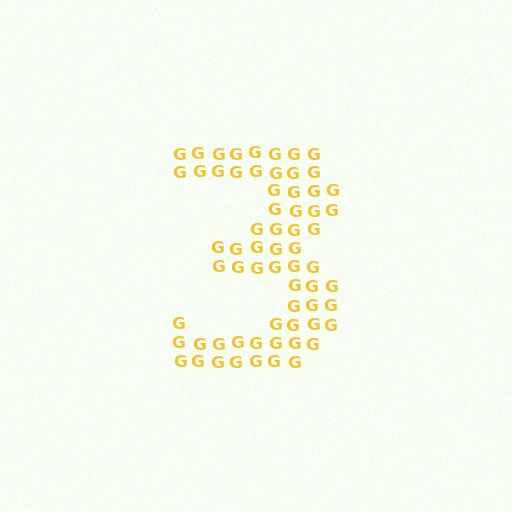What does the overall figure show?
The overall figure shows the digit 3.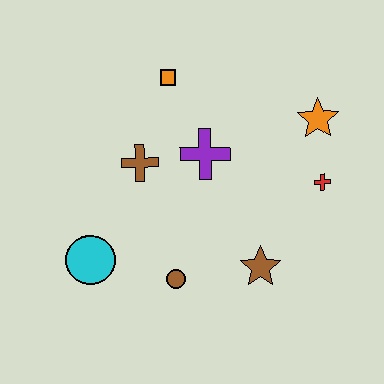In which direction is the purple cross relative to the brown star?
The purple cross is above the brown star.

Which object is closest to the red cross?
The orange star is closest to the red cross.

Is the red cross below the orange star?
Yes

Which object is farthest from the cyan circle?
The orange star is farthest from the cyan circle.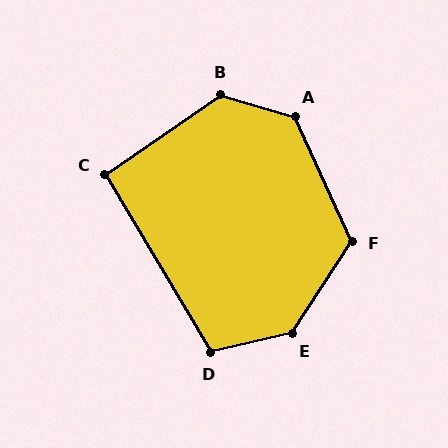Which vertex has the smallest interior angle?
C, at approximately 94 degrees.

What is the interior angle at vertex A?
Approximately 131 degrees (obtuse).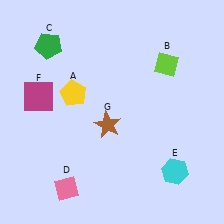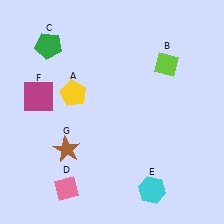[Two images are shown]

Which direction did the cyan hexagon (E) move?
The cyan hexagon (E) moved left.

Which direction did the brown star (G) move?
The brown star (G) moved left.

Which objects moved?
The objects that moved are: the cyan hexagon (E), the brown star (G).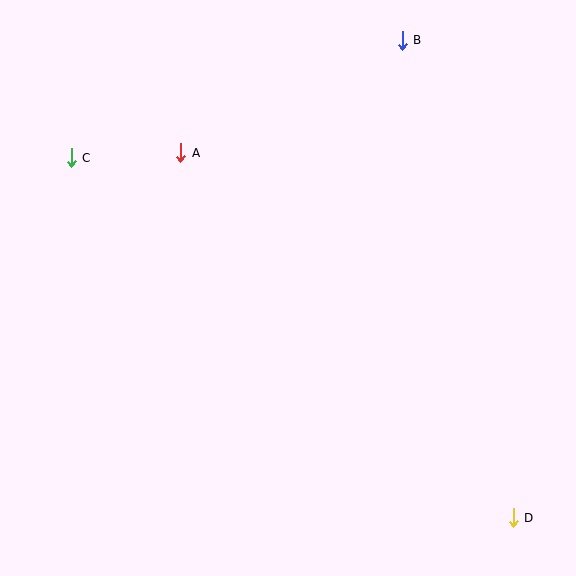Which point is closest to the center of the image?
Point A at (181, 153) is closest to the center.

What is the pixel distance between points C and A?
The distance between C and A is 110 pixels.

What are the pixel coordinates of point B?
Point B is at (402, 40).